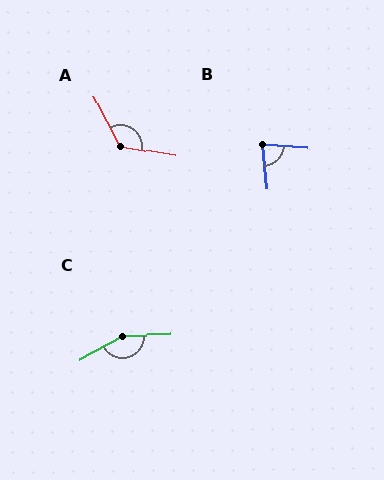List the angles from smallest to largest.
B (80°), A (127°), C (152°).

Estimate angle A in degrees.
Approximately 127 degrees.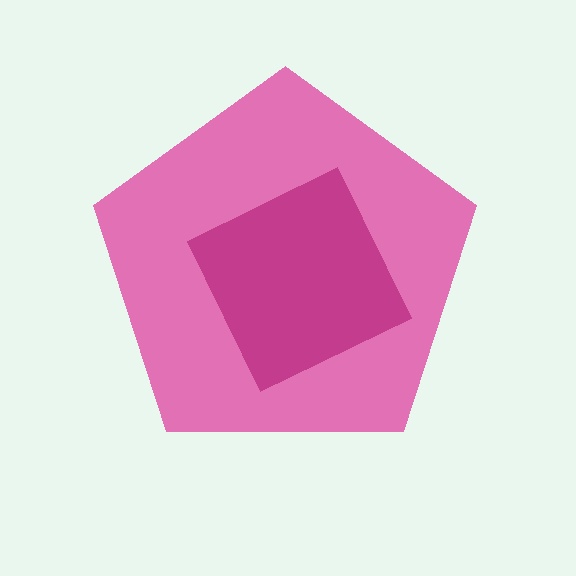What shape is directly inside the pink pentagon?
The magenta diamond.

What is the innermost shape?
The magenta diamond.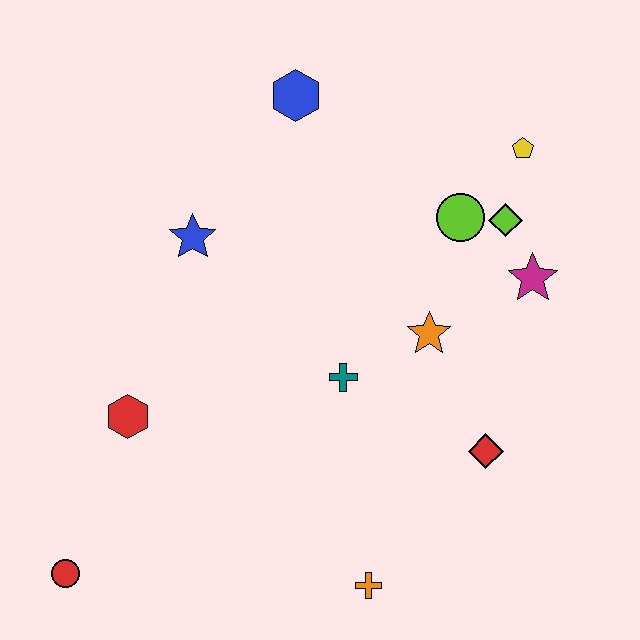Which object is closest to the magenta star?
The lime diamond is closest to the magenta star.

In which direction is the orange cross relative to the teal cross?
The orange cross is below the teal cross.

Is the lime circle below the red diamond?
No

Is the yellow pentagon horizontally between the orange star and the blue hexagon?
No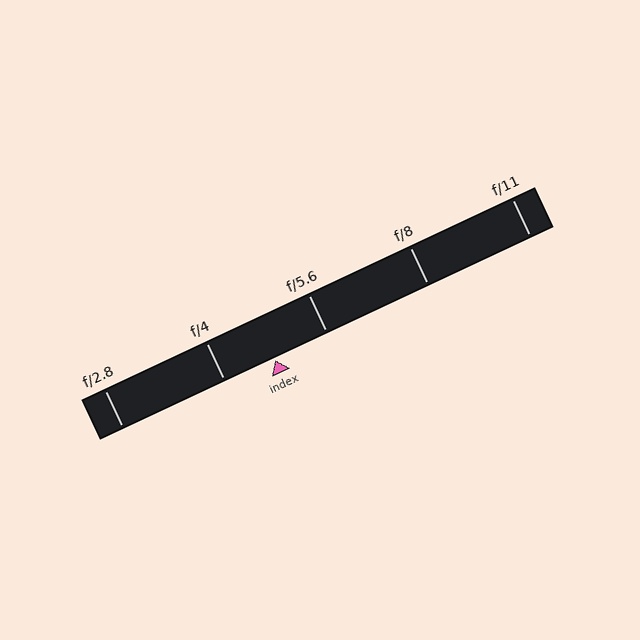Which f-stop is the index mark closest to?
The index mark is closest to f/4.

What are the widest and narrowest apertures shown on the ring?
The widest aperture shown is f/2.8 and the narrowest is f/11.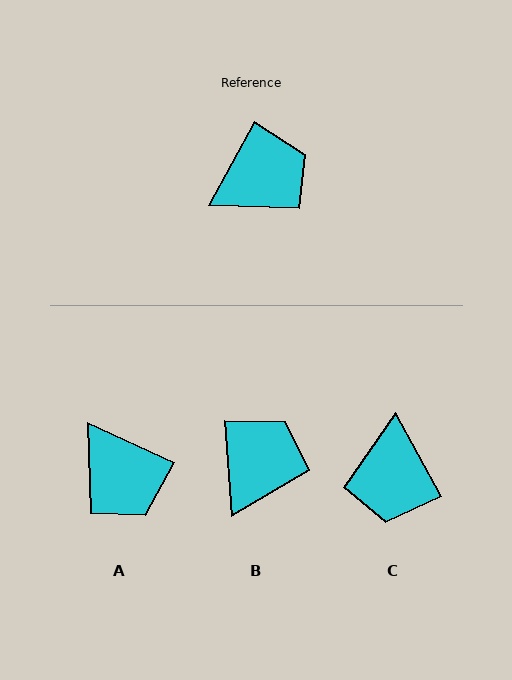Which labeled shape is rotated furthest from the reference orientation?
C, about 123 degrees away.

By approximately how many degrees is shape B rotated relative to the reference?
Approximately 32 degrees counter-clockwise.